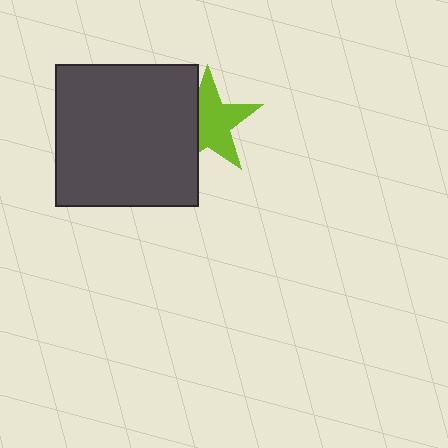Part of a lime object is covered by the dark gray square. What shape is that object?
It is a star.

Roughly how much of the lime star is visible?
About half of it is visible (roughly 65%).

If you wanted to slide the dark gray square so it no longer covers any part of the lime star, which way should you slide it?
Slide it left — that is the most direct way to separate the two shapes.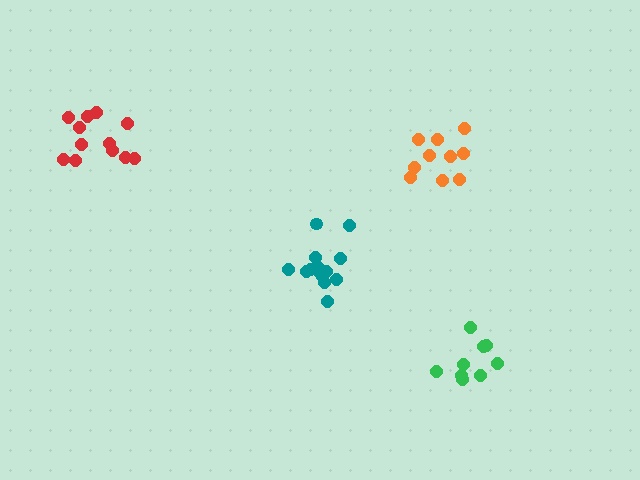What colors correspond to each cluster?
The clusters are colored: green, teal, red, orange.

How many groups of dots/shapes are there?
There are 4 groups.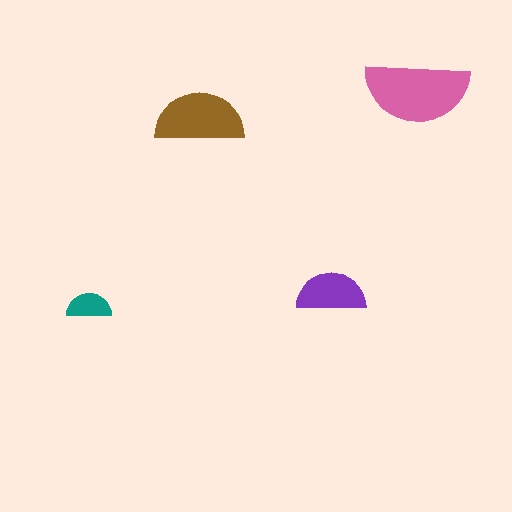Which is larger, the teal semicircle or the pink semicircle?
The pink one.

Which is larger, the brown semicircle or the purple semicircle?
The brown one.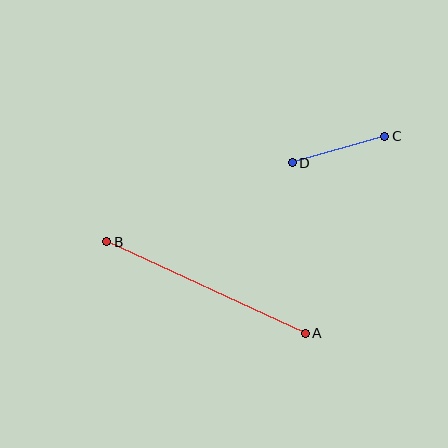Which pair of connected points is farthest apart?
Points A and B are farthest apart.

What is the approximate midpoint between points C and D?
The midpoint is at approximately (338, 150) pixels.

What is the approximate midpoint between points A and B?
The midpoint is at approximately (206, 288) pixels.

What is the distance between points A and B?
The distance is approximately 218 pixels.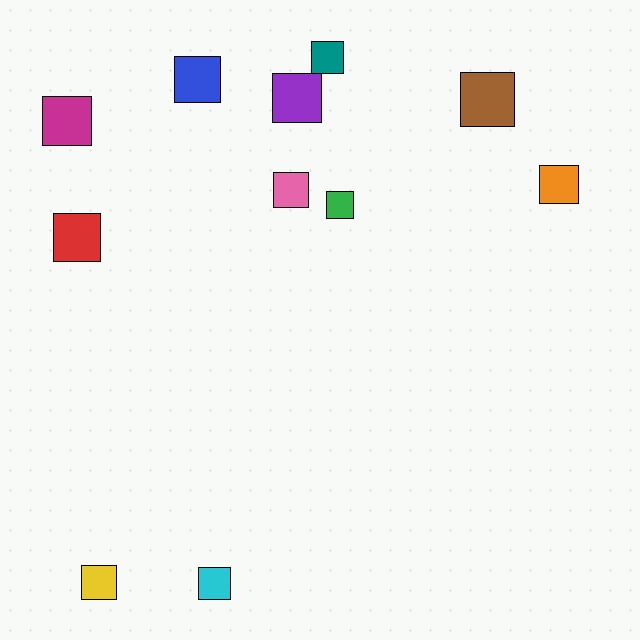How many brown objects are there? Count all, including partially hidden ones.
There is 1 brown object.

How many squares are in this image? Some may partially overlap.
There are 11 squares.